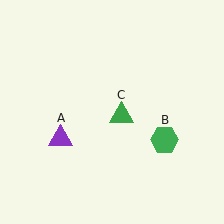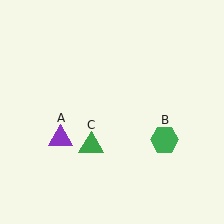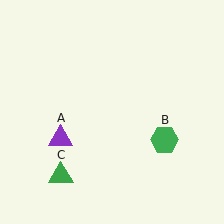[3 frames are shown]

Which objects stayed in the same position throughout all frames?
Purple triangle (object A) and green hexagon (object B) remained stationary.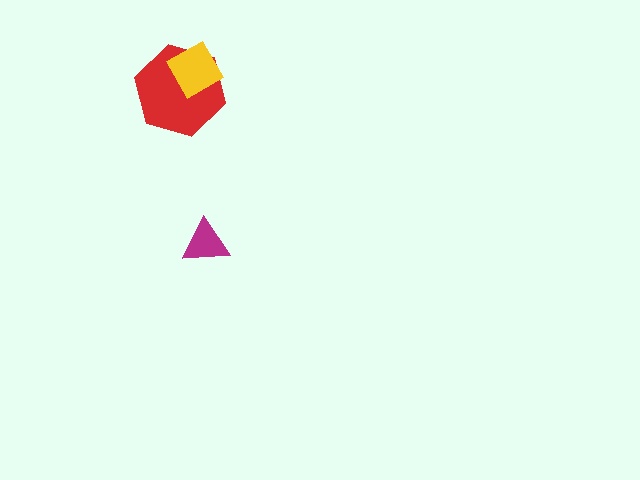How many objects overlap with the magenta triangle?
0 objects overlap with the magenta triangle.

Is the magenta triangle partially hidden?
No, no other shape covers it.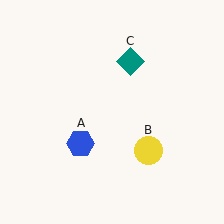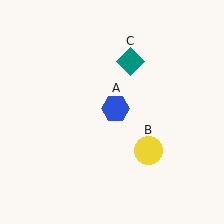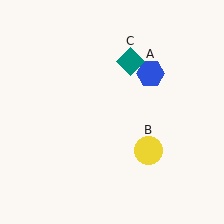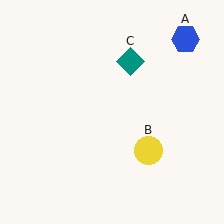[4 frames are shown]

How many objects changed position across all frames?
1 object changed position: blue hexagon (object A).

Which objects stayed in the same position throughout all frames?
Yellow circle (object B) and teal diamond (object C) remained stationary.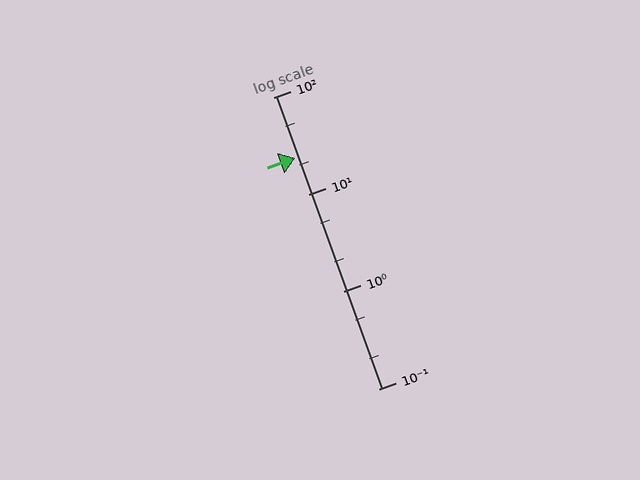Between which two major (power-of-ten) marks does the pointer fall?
The pointer is between 10 and 100.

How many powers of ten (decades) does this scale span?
The scale spans 3 decades, from 0.1 to 100.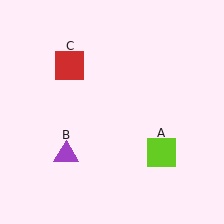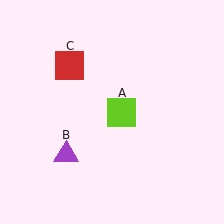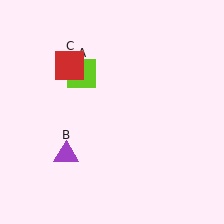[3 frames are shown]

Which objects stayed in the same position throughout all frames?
Purple triangle (object B) and red square (object C) remained stationary.